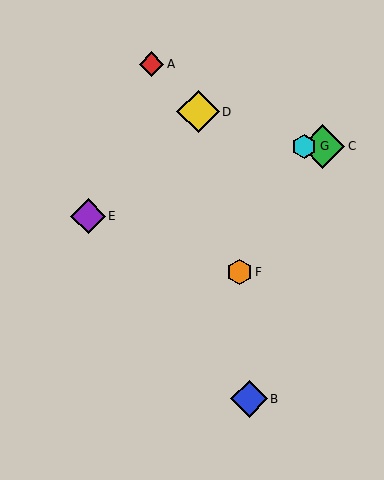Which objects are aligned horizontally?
Objects C, G are aligned horizontally.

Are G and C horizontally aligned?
Yes, both are at y≈146.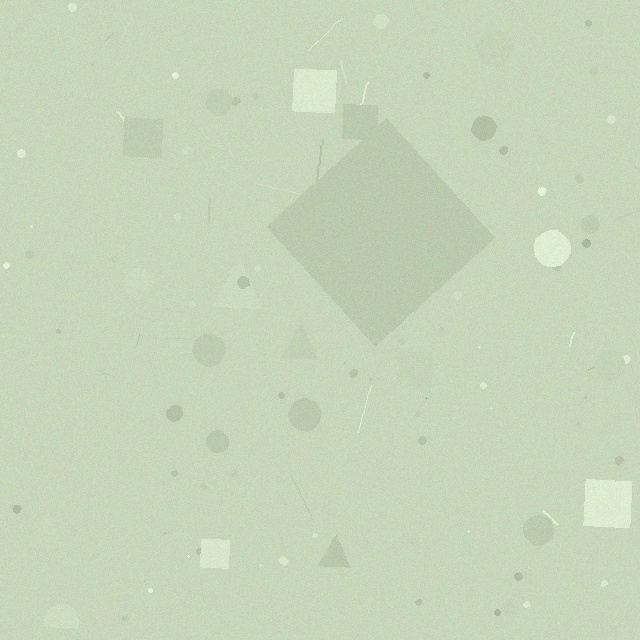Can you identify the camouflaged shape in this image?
The camouflaged shape is a diamond.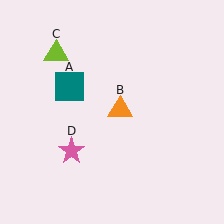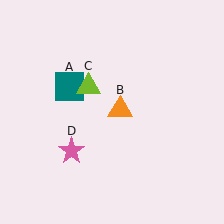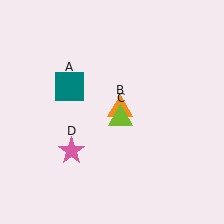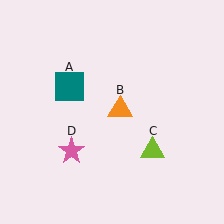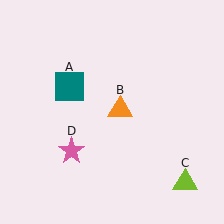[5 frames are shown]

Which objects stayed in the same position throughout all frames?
Teal square (object A) and orange triangle (object B) and pink star (object D) remained stationary.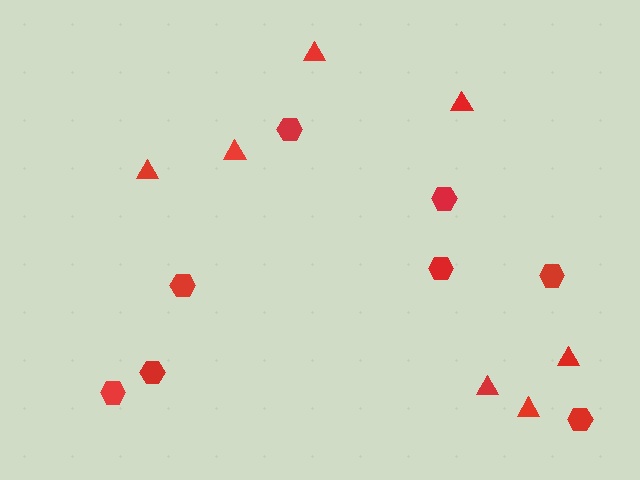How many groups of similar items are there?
There are 2 groups: one group of hexagons (8) and one group of triangles (7).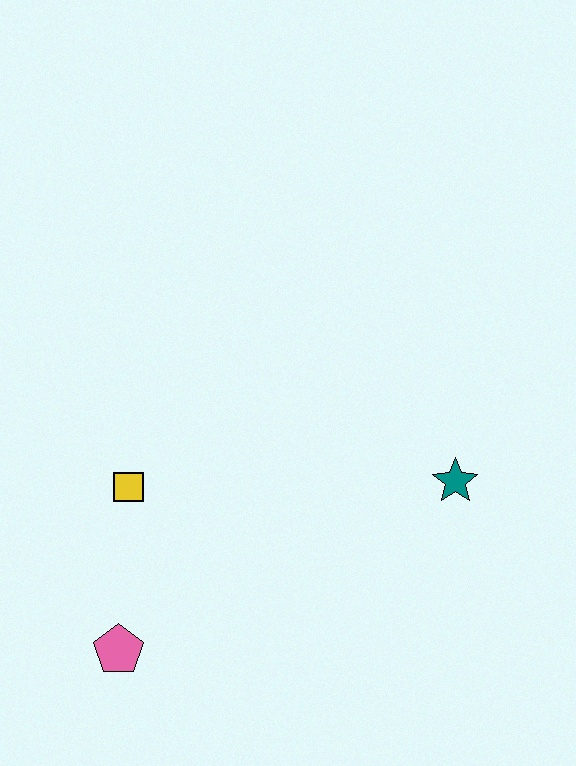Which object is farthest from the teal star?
The pink pentagon is farthest from the teal star.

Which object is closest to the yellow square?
The pink pentagon is closest to the yellow square.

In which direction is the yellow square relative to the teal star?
The yellow square is to the left of the teal star.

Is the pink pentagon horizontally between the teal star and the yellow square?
No